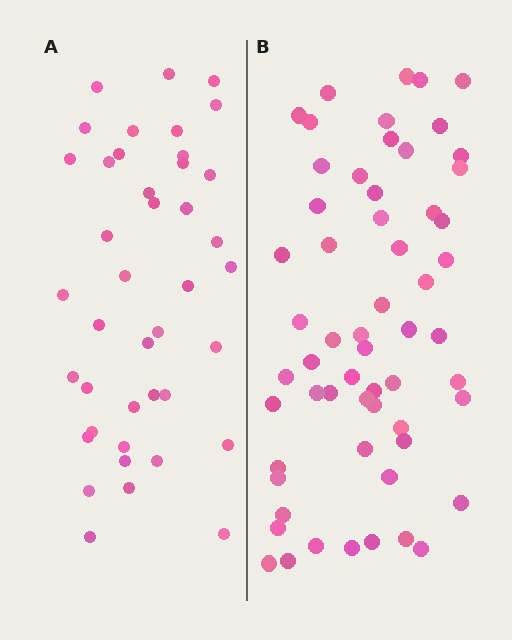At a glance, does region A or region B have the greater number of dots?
Region B (the right region) has more dots.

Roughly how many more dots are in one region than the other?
Region B has approximately 20 more dots than region A.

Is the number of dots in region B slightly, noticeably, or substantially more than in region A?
Region B has noticeably more, but not dramatically so. The ratio is roughly 1.4 to 1.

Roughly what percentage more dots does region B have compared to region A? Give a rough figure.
About 45% more.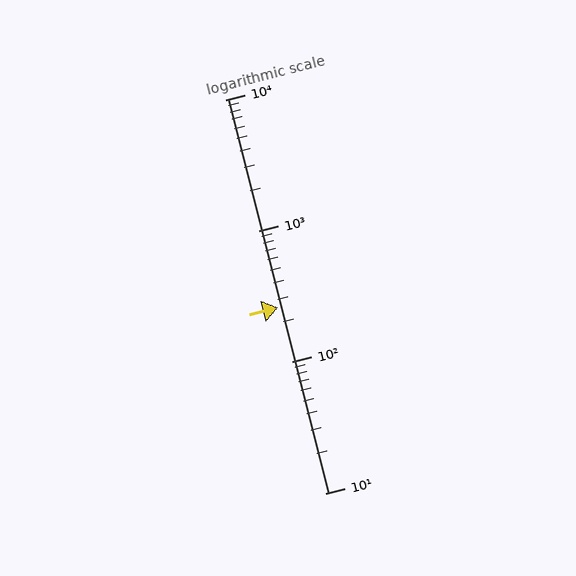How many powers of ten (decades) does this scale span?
The scale spans 3 decades, from 10 to 10000.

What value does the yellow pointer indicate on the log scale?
The pointer indicates approximately 260.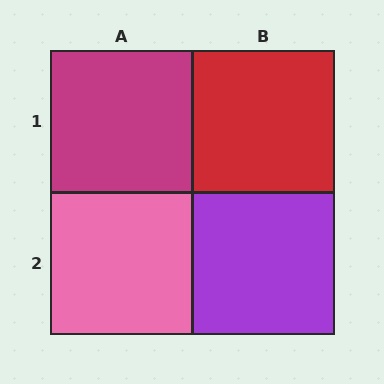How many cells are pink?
1 cell is pink.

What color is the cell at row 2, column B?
Purple.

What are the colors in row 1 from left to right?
Magenta, red.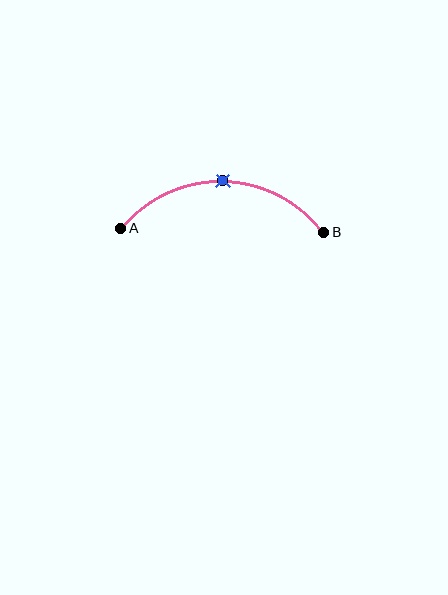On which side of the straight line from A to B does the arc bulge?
The arc bulges above the straight line connecting A and B.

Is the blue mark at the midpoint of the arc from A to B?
Yes. The blue mark lies on the arc at equal arc-length from both A and B — it is the arc midpoint.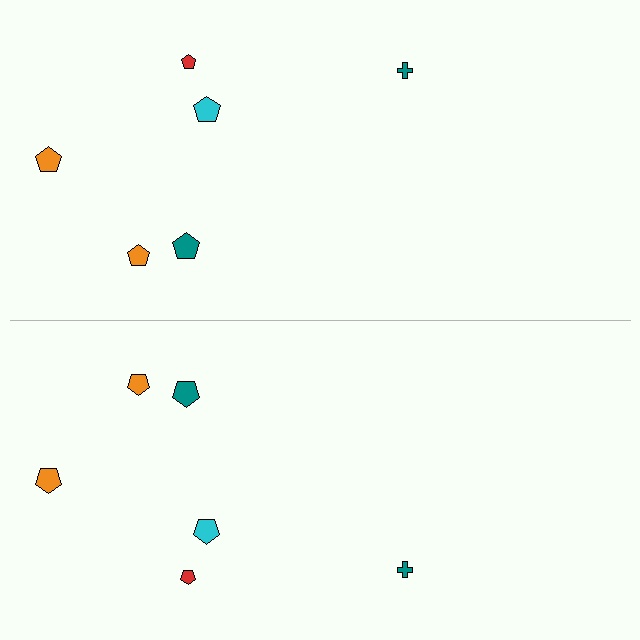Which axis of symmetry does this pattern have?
The pattern has a horizontal axis of symmetry running through the center of the image.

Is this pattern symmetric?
Yes, this pattern has bilateral (reflection) symmetry.